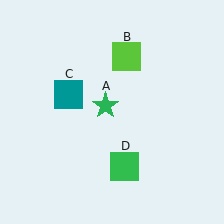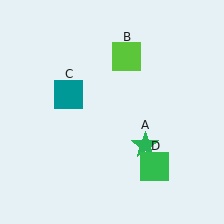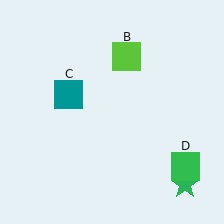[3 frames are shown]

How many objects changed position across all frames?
2 objects changed position: green star (object A), green square (object D).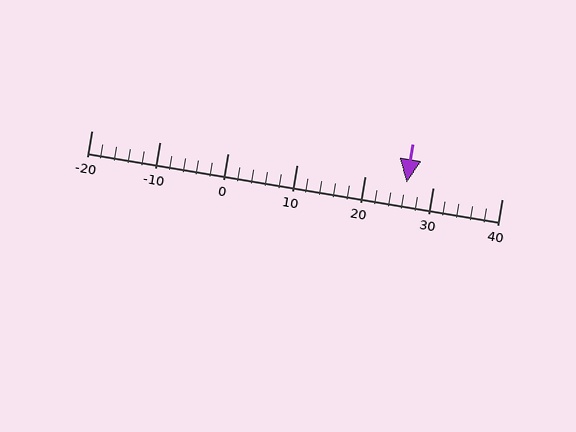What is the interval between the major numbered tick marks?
The major tick marks are spaced 10 units apart.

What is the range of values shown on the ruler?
The ruler shows values from -20 to 40.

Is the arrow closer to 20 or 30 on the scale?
The arrow is closer to 30.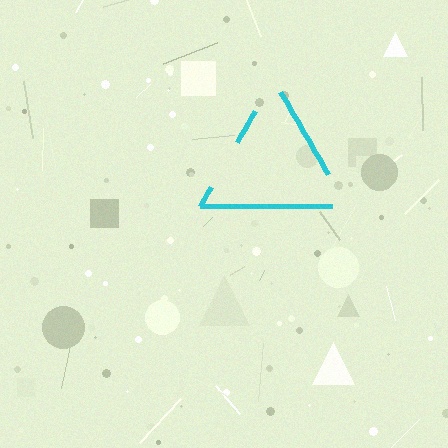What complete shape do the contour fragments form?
The contour fragments form a triangle.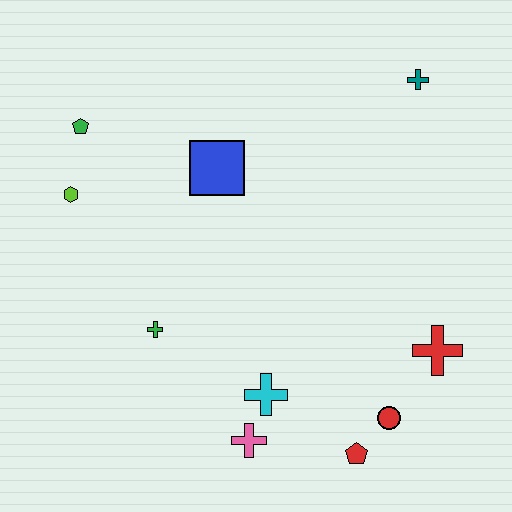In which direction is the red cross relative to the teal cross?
The red cross is below the teal cross.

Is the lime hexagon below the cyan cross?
No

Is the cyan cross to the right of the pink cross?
Yes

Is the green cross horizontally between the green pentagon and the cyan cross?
Yes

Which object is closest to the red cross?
The red circle is closest to the red cross.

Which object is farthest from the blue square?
The red pentagon is farthest from the blue square.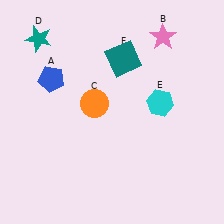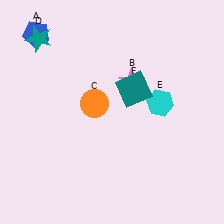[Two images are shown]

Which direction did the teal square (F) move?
The teal square (F) moved down.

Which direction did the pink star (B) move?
The pink star (B) moved down.